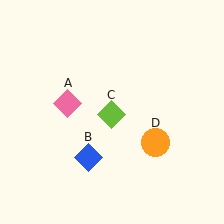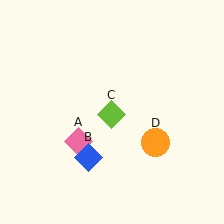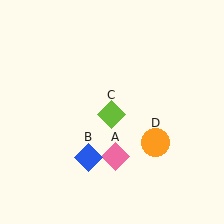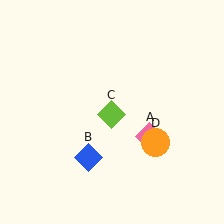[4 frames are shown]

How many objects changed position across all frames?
1 object changed position: pink diamond (object A).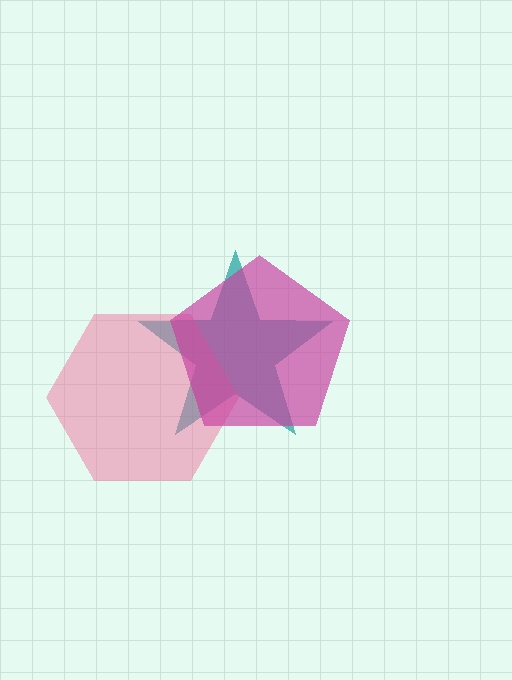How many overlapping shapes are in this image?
There are 3 overlapping shapes in the image.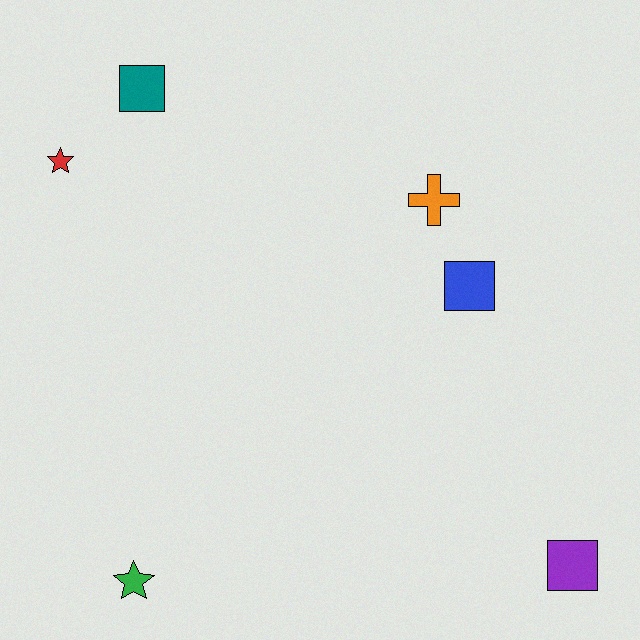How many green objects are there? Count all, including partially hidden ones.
There is 1 green object.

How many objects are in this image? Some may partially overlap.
There are 6 objects.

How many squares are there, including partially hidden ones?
There are 3 squares.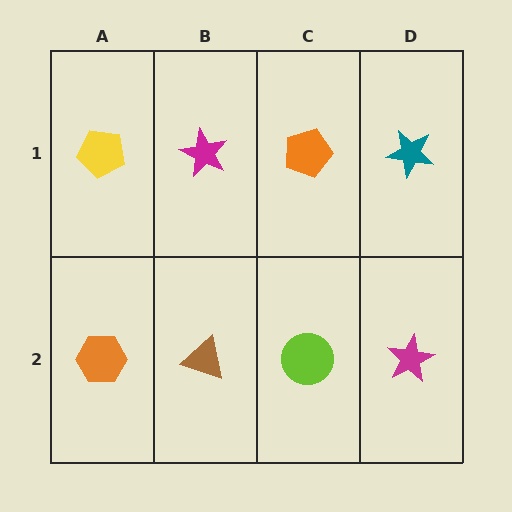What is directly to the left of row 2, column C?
A brown triangle.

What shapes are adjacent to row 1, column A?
An orange hexagon (row 2, column A), a magenta star (row 1, column B).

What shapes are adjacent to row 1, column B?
A brown triangle (row 2, column B), a yellow pentagon (row 1, column A), an orange pentagon (row 1, column C).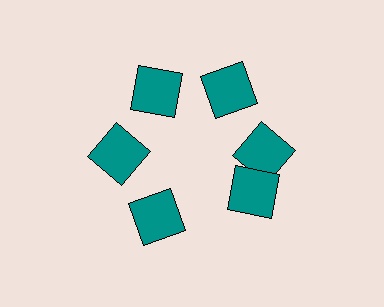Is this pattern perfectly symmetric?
No. The 6 teal squares are arranged in a ring, but one element near the 5 o'clock position is rotated out of alignment along the ring, breaking the 6-fold rotational symmetry.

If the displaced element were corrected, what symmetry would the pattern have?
It would have 6-fold rotational symmetry — the pattern would map onto itself every 60 degrees.